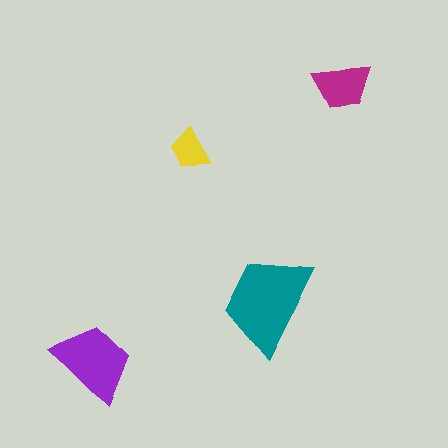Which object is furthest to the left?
The purple trapezoid is leftmost.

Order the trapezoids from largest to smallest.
the teal one, the purple one, the magenta one, the yellow one.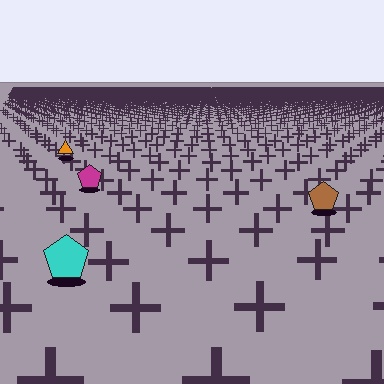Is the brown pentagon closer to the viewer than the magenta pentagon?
Yes. The brown pentagon is closer — you can tell from the texture gradient: the ground texture is coarser near it.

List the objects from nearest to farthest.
From nearest to farthest: the cyan pentagon, the brown pentagon, the magenta pentagon, the orange triangle.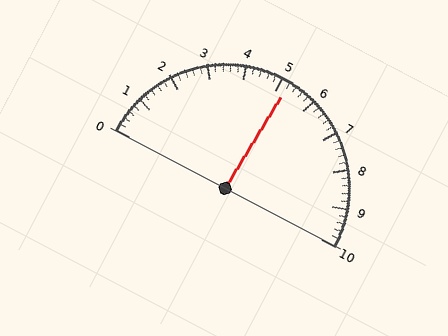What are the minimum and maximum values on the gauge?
The gauge ranges from 0 to 10.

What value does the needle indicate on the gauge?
The needle indicates approximately 5.2.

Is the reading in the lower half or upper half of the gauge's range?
The reading is in the upper half of the range (0 to 10).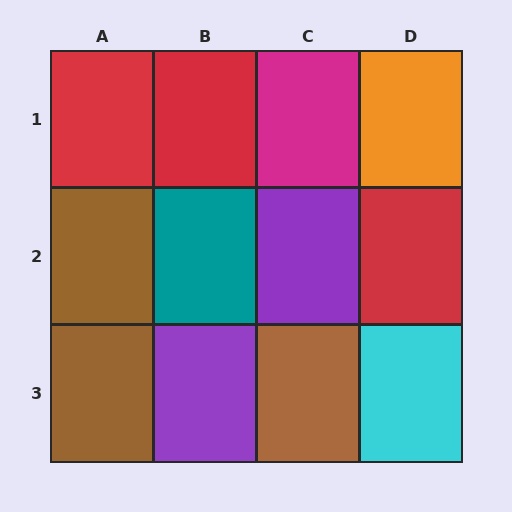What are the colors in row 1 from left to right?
Red, red, magenta, orange.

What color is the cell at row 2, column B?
Teal.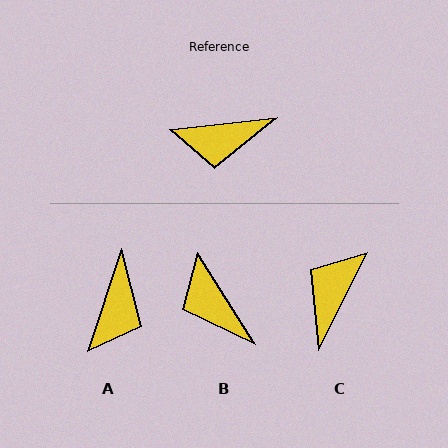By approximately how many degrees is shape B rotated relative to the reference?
Approximately 64 degrees clockwise.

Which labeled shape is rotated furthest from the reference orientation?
C, about 123 degrees away.